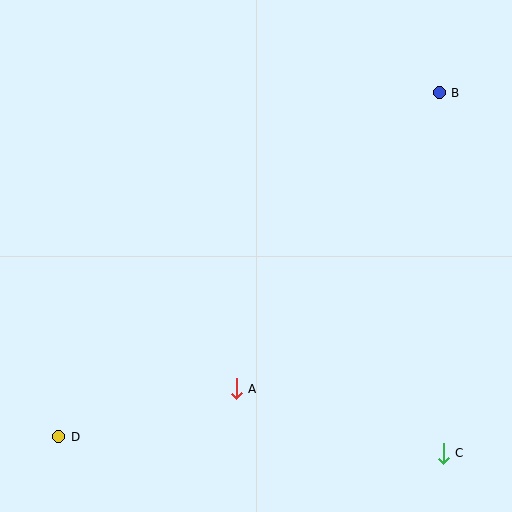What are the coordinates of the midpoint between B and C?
The midpoint between B and C is at (441, 273).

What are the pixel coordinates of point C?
Point C is at (443, 453).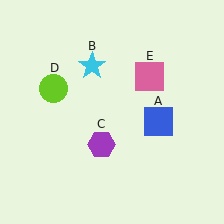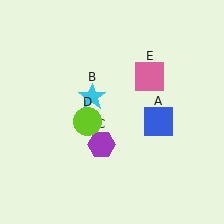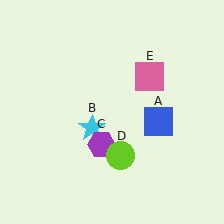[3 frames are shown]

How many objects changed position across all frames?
2 objects changed position: cyan star (object B), lime circle (object D).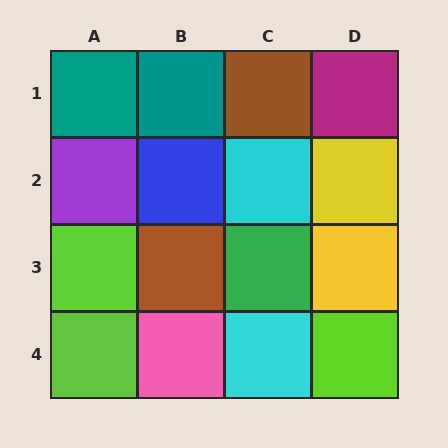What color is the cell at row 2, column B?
Blue.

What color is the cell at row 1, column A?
Teal.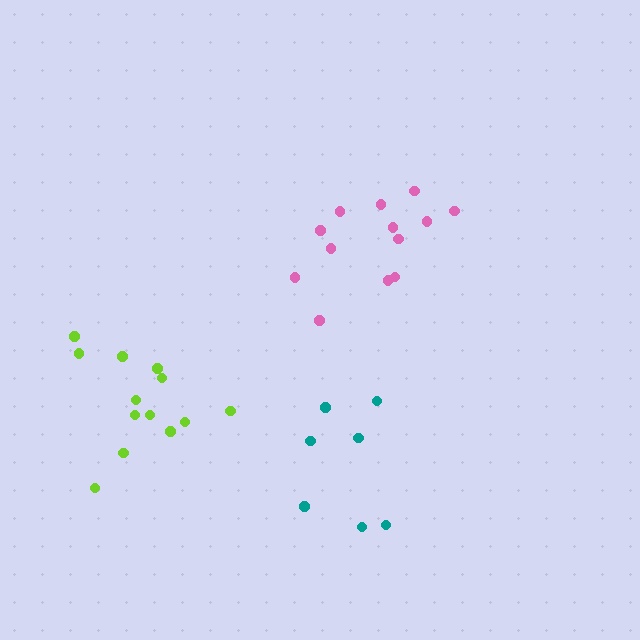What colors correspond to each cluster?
The clusters are colored: lime, teal, pink.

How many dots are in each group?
Group 1: 13 dots, Group 2: 7 dots, Group 3: 13 dots (33 total).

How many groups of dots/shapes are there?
There are 3 groups.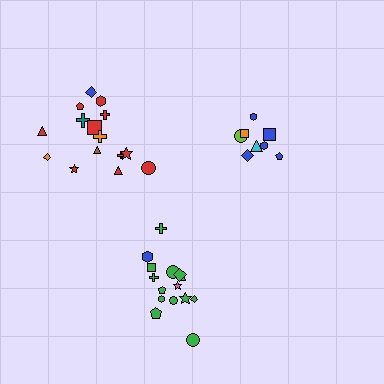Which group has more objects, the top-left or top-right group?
The top-left group.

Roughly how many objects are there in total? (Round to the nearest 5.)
Roughly 40 objects in total.